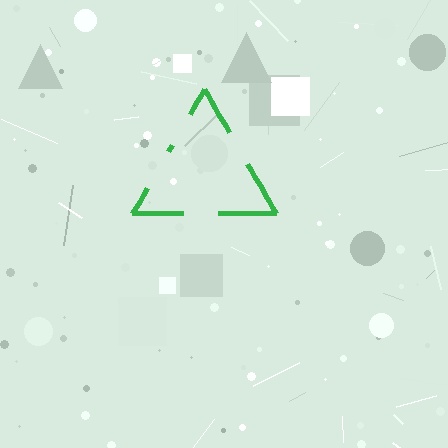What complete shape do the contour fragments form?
The contour fragments form a triangle.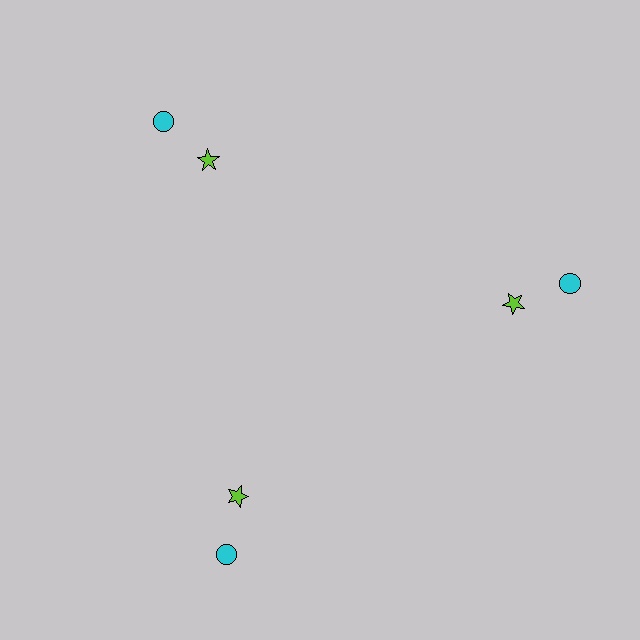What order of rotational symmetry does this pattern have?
This pattern has 3-fold rotational symmetry.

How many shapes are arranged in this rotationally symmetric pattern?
There are 6 shapes, arranged in 3 groups of 2.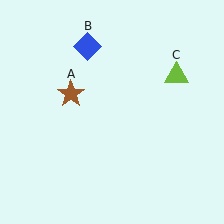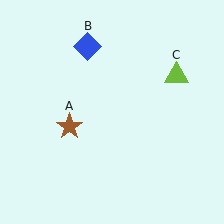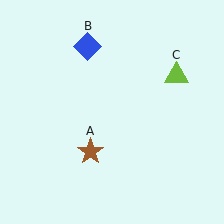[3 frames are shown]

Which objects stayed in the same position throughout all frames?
Blue diamond (object B) and lime triangle (object C) remained stationary.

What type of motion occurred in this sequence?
The brown star (object A) rotated counterclockwise around the center of the scene.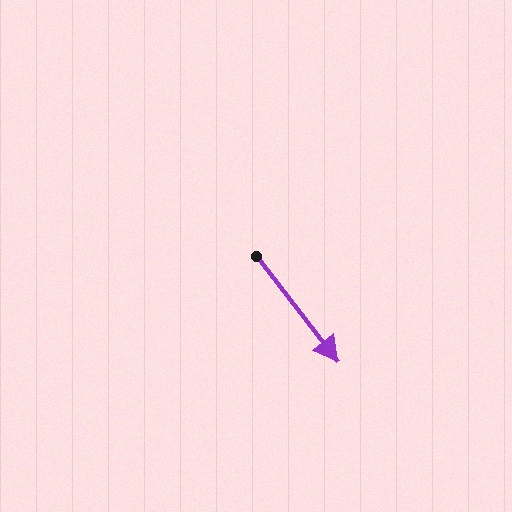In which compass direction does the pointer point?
Southeast.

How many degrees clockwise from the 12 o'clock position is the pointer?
Approximately 142 degrees.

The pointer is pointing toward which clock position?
Roughly 5 o'clock.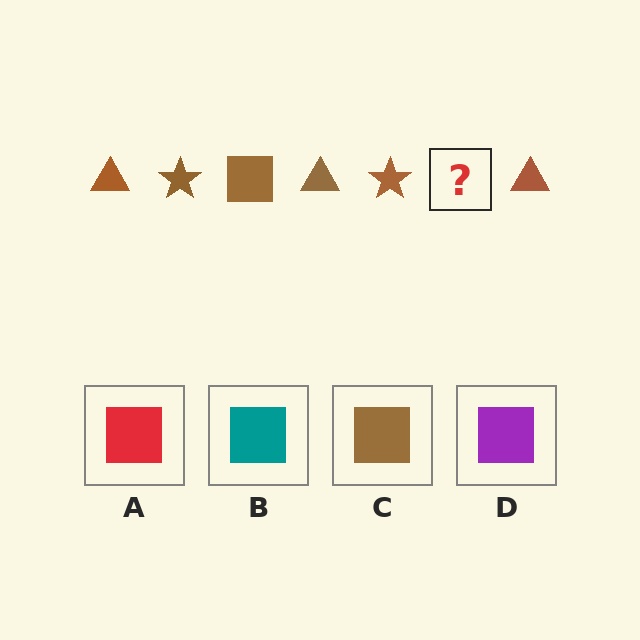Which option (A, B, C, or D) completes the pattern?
C.